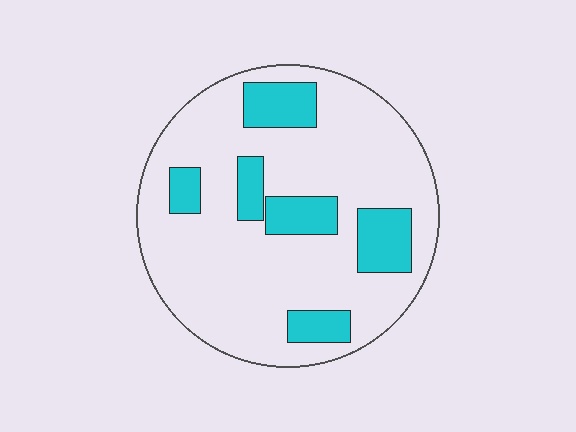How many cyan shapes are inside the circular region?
6.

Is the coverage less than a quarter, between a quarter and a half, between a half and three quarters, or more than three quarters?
Less than a quarter.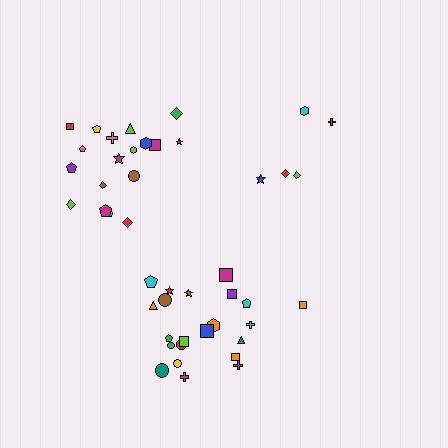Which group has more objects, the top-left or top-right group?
The top-left group.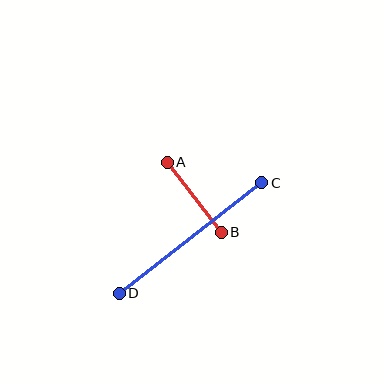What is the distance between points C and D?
The distance is approximately 180 pixels.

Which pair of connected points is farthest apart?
Points C and D are farthest apart.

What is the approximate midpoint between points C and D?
The midpoint is at approximately (191, 238) pixels.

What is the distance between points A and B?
The distance is approximately 88 pixels.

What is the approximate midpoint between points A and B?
The midpoint is at approximately (194, 197) pixels.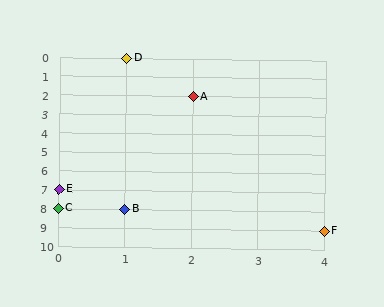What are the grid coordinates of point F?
Point F is at grid coordinates (4, 9).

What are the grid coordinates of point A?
Point A is at grid coordinates (2, 2).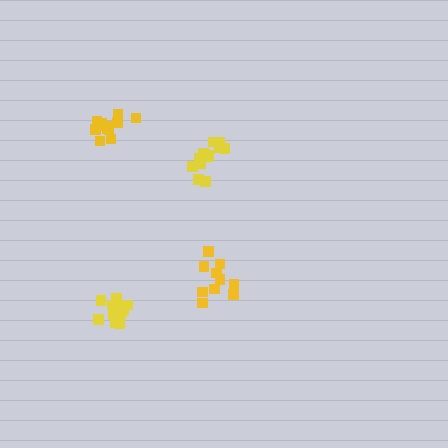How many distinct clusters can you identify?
There are 4 distinct clusters.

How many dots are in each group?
Group 1: 11 dots, Group 2: 16 dots, Group 3: 13 dots, Group 4: 10 dots (50 total).